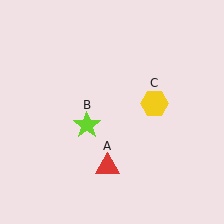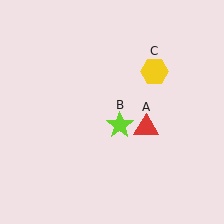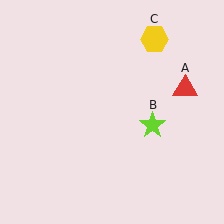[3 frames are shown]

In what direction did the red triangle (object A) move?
The red triangle (object A) moved up and to the right.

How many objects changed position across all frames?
3 objects changed position: red triangle (object A), lime star (object B), yellow hexagon (object C).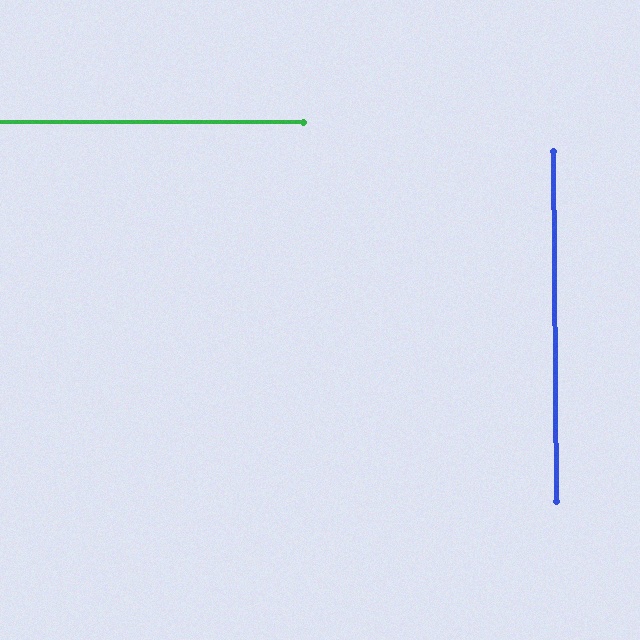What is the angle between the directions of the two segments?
Approximately 89 degrees.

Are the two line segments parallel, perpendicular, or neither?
Perpendicular — they meet at approximately 89°.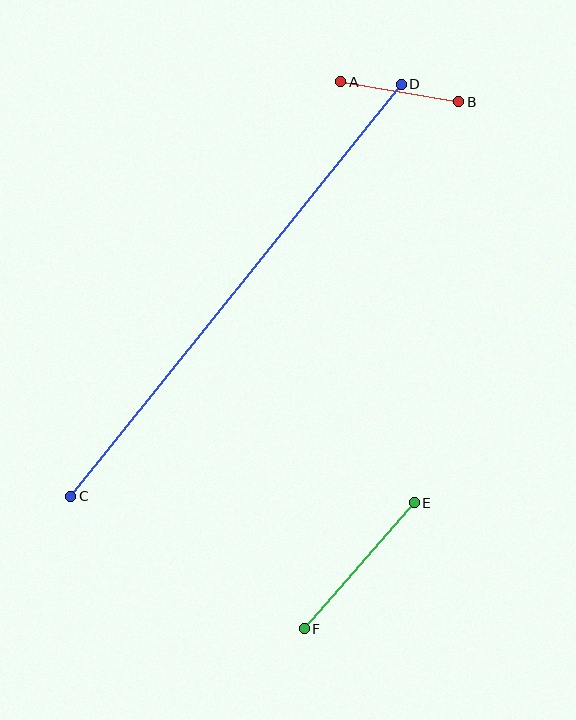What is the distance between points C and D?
The distance is approximately 528 pixels.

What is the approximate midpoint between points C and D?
The midpoint is at approximately (236, 290) pixels.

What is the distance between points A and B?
The distance is approximately 120 pixels.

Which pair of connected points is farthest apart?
Points C and D are farthest apart.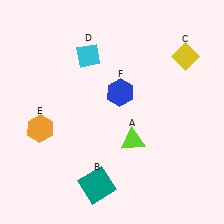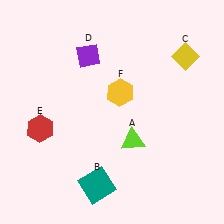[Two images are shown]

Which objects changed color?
D changed from cyan to purple. E changed from orange to red. F changed from blue to yellow.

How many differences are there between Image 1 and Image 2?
There are 3 differences between the two images.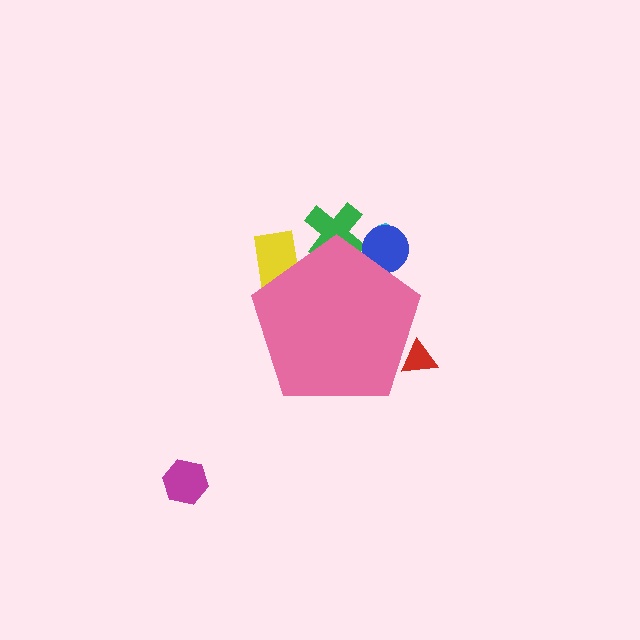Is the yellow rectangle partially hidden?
Yes, the yellow rectangle is partially hidden behind the pink pentagon.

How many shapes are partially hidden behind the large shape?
5 shapes are partially hidden.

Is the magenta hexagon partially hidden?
No, the magenta hexagon is fully visible.